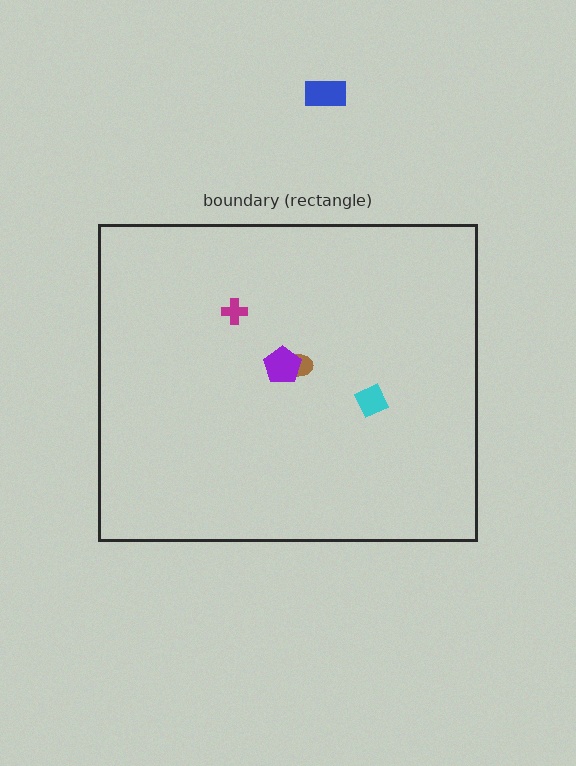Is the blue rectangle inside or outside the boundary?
Outside.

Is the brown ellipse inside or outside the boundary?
Inside.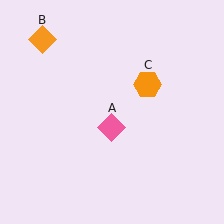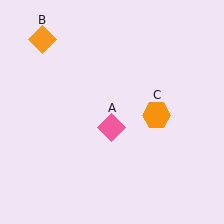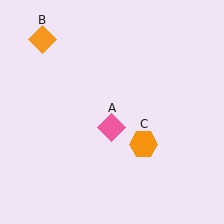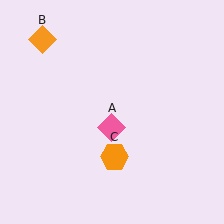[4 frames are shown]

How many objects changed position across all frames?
1 object changed position: orange hexagon (object C).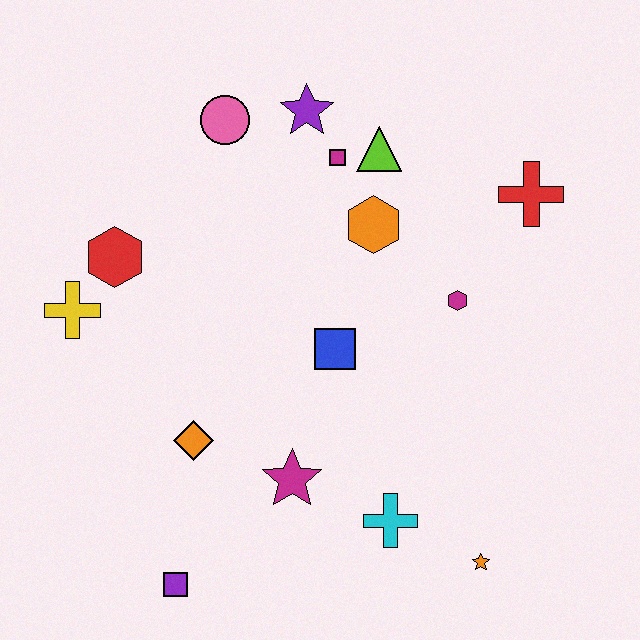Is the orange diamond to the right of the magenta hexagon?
No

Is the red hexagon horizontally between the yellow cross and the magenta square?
Yes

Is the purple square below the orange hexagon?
Yes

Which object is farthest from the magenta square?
The purple square is farthest from the magenta square.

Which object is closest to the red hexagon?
The yellow cross is closest to the red hexagon.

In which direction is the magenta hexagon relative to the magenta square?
The magenta hexagon is below the magenta square.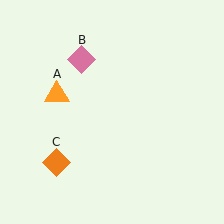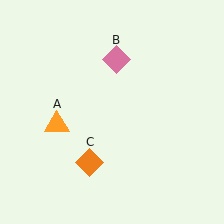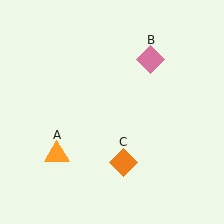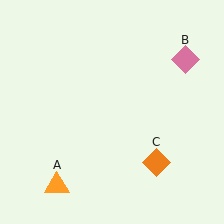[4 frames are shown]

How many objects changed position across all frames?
3 objects changed position: orange triangle (object A), pink diamond (object B), orange diamond (object C).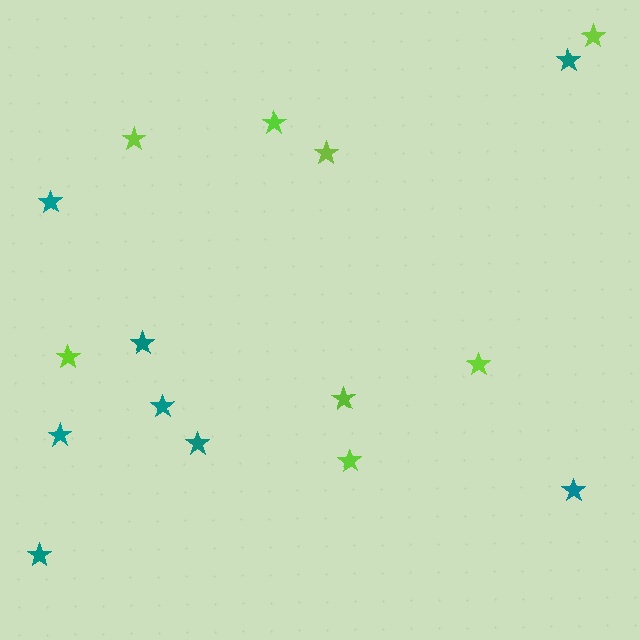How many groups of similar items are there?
There are 2 groups: one group of teal stars (8) and one group of lime stars (8).